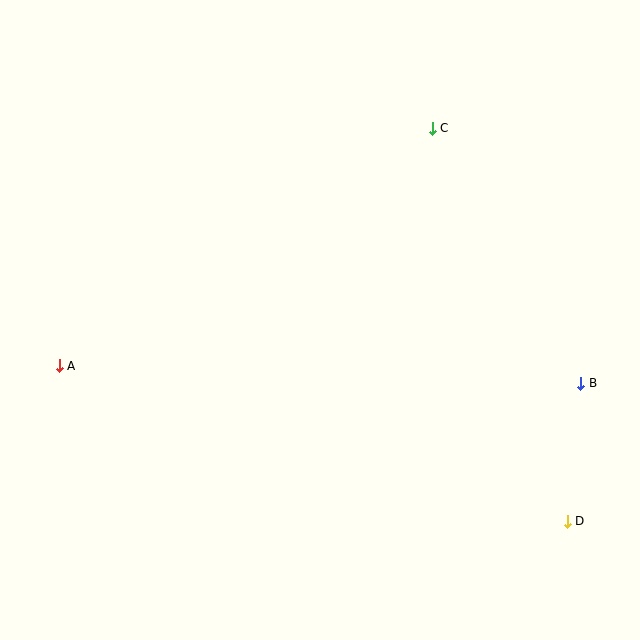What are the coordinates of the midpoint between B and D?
The midpoint between B and D is at (574, 452).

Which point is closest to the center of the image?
Point C at (432, 128) is closest to the center.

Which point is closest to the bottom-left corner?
Point A is closest to the bottom-left corner.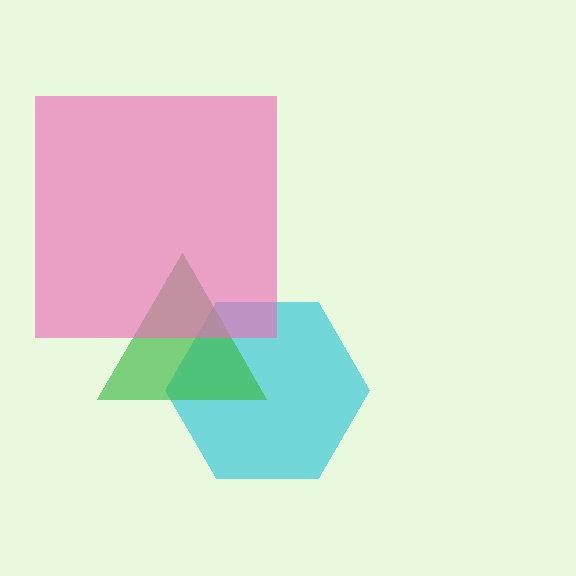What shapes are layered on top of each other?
The layered shapes are: a cyan hexagon, a green triangle, a pink square.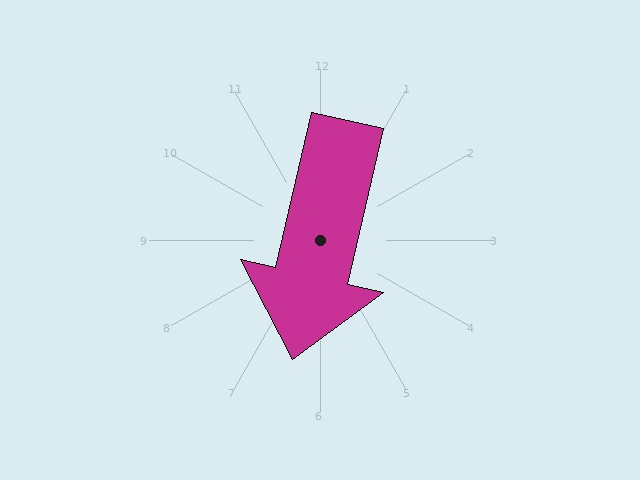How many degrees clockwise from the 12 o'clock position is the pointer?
Approximately 193 degrees.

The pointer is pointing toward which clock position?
Roughly 6 o'clock.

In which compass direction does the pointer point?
South.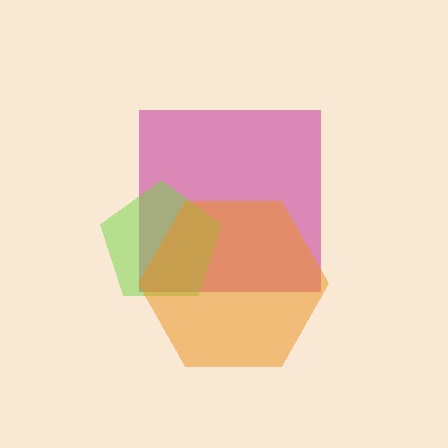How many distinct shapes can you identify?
There are 3 distinct shapes: a magenta square, a lime pentagon, an orange hexagon.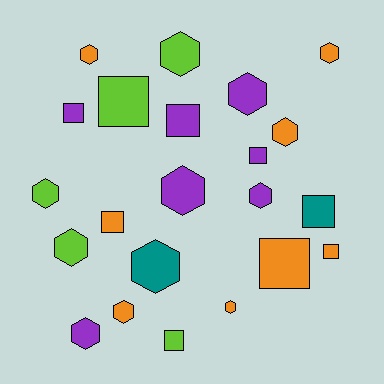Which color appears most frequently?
Orange, with 8 objects.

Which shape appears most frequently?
Hexagon, with 13 objects.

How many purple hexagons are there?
There are 4 purple hexagons.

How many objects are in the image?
There are 22 objects.